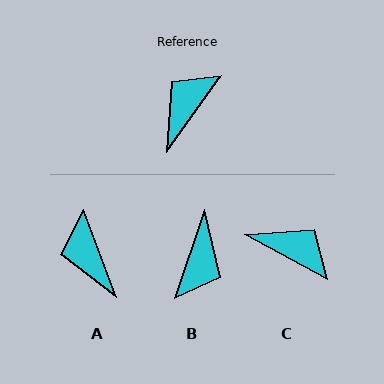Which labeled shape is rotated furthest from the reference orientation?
B, about 163 degrees away.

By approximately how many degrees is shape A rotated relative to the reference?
Approximately 56 degrees counter-clockwise.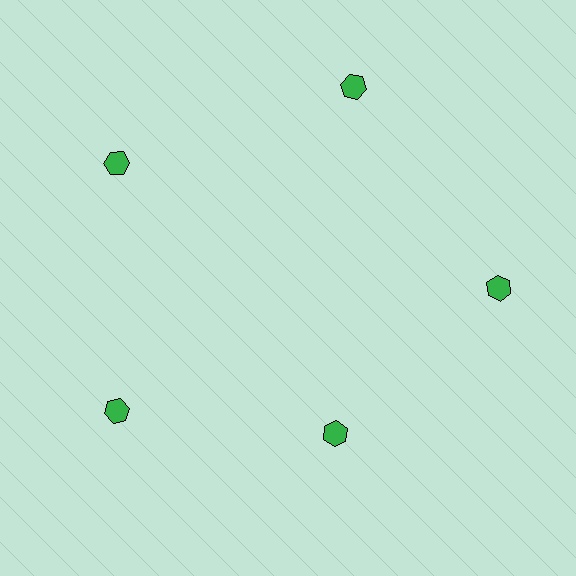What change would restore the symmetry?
The symmetry would be restored by moving it outward, back onto the ring so that all 5 hexagons sit at equal angles and equal distance from the center.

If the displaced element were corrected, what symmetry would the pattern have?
It would have 5-fold rotational symmetry — the pattern would map onto itself every 72 degrees.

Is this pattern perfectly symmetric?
No. The 5 green hexagons are arranged in a ring, but one element near the 5 o'clock position is pulled inward toward the center, breaking the 5-fold rotational symmetry.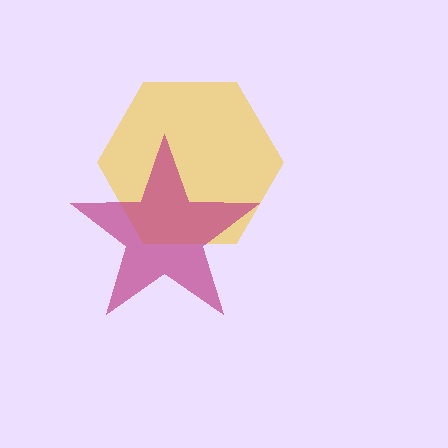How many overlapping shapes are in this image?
There are 2 overlapping shapes in the image.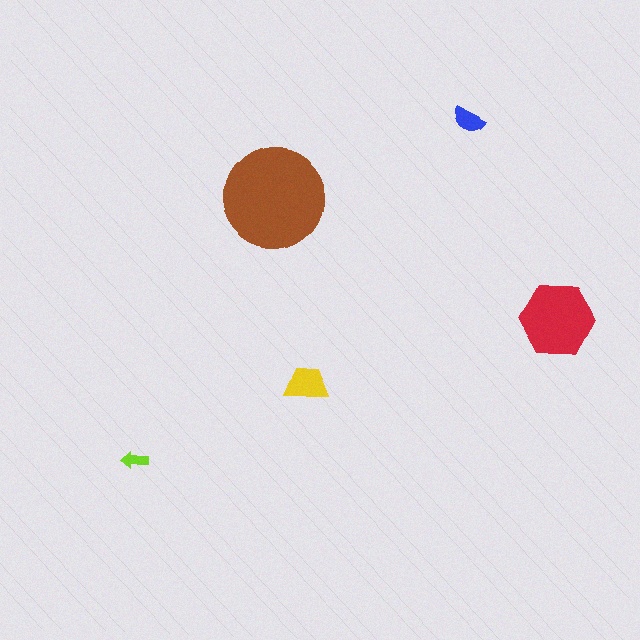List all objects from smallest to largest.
The lime arrow, the blue semicircle, the yellow trapezoid, the red hexagon, the brown circle.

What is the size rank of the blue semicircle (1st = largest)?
4th.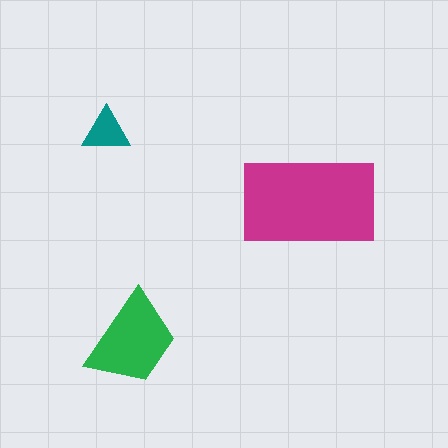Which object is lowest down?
The green trapezoid is bottommost.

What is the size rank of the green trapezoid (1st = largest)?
2nd.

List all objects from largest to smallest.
The magenta rectangle, the green trapezoid, the teal triangle.